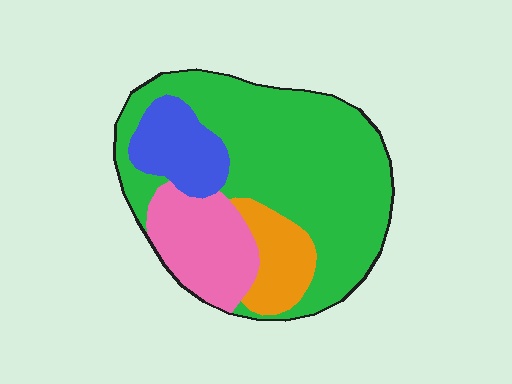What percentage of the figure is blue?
Blue covers around 15% of the figure.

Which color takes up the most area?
Green, at roughly 60%.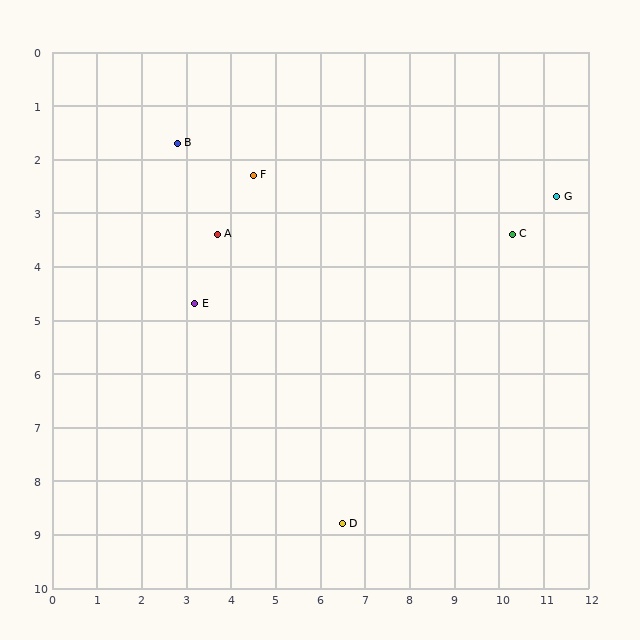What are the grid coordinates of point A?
Point A is at approximately (3.7, 3.4).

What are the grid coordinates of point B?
Point B is at approximately (2.8, 1.7).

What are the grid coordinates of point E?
Point E is at approximately (3.2, 4.7).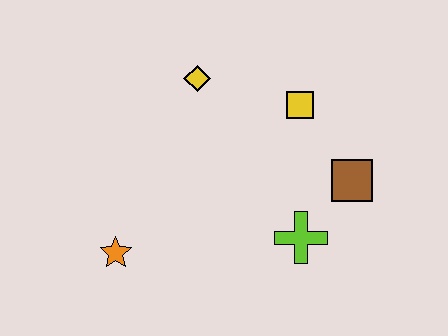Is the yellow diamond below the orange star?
No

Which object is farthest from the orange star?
The brown square is farthest from the orange star.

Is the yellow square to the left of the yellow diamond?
No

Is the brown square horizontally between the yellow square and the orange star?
No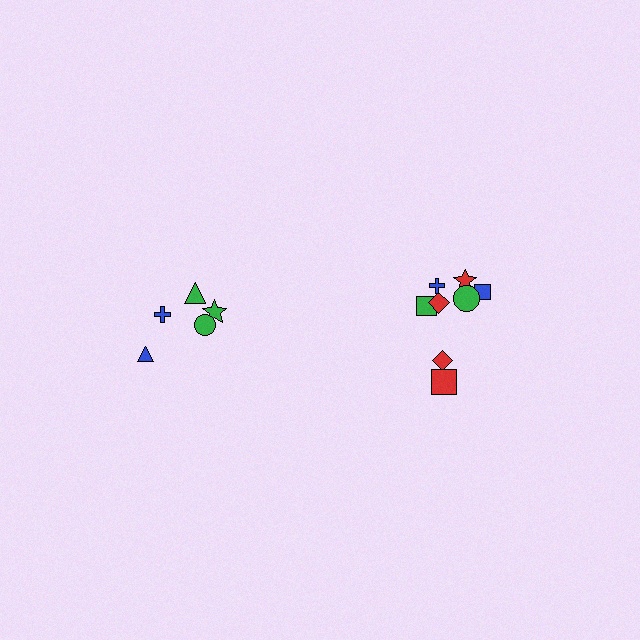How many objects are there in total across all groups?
There are 13 objects.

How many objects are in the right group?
There are 8 objects.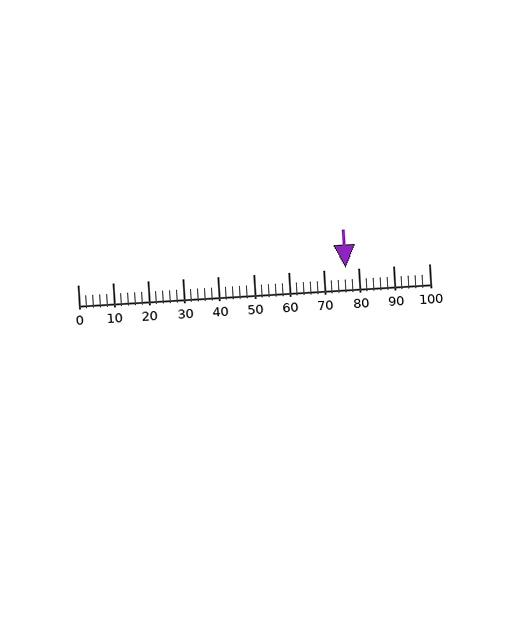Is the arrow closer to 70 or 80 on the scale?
The arrow is closer to 80.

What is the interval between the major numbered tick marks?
The major tick marks are spaced 10 units apart.